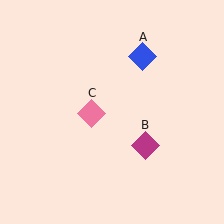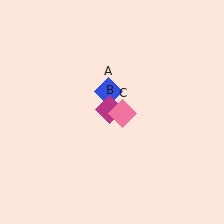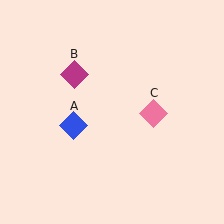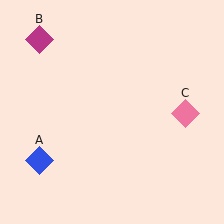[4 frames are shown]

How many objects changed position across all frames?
3 objects changed position: blue diamond (object A), magenta diamond (object B), pink diamond (object C).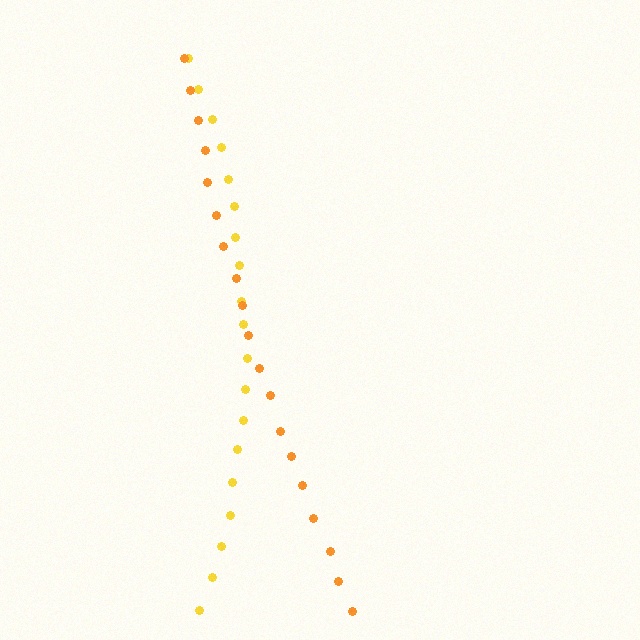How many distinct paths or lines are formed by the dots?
There are 2 distinct paths.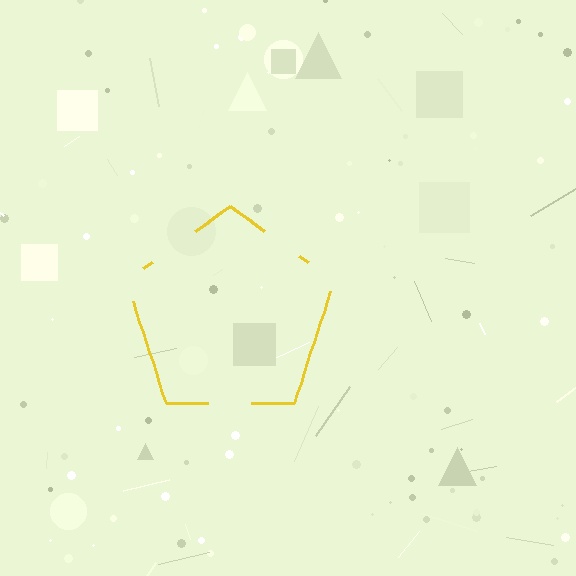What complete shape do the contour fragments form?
The contour fragments form a pentagon.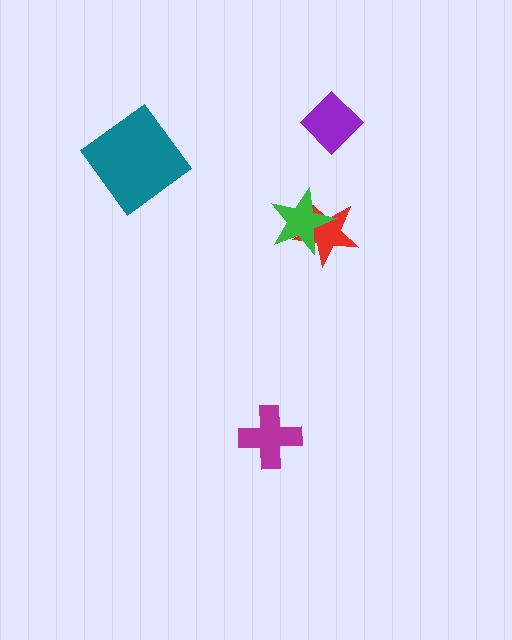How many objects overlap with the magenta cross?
0 objects overlap with the magenta cross.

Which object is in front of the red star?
The green star is in front of the red star.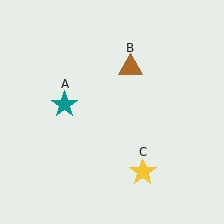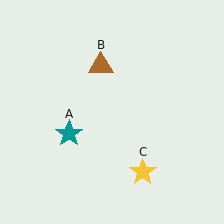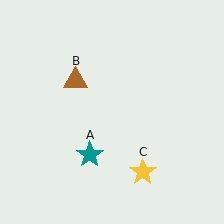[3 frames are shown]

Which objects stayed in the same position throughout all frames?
Yellow star (object C) remained stationary.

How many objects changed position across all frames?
2 objects changed position: teal star (object A), brown triangle (object B).